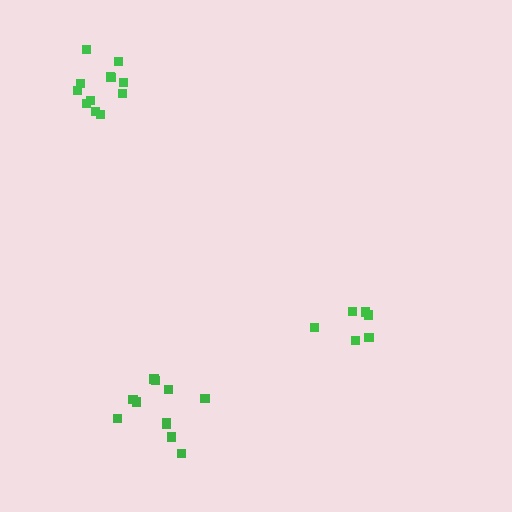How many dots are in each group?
Group 1: 12 dots, Group 2: 6 dots, Group 3: 11 dots (29 total).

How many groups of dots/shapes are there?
There are 3 groups.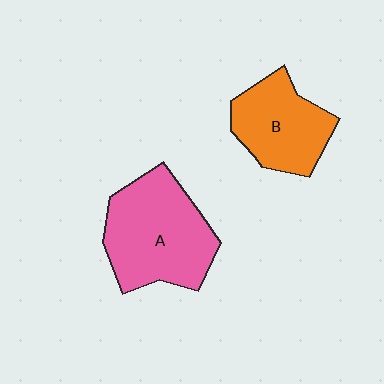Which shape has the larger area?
Shape A (pink).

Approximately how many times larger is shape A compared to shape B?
Approximately 1.4 times.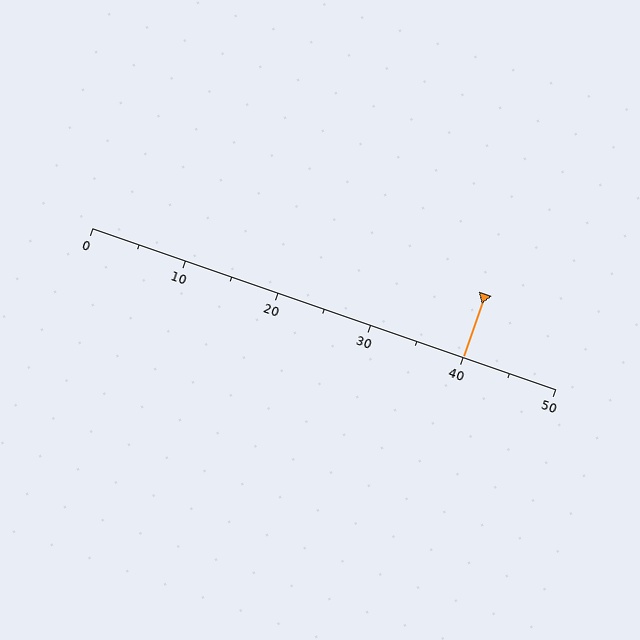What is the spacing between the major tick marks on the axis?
The major ticks are spaced 10 apart.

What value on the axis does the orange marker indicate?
The marker indicates approximately 40.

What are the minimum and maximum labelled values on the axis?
The axis runs from 0 to 50.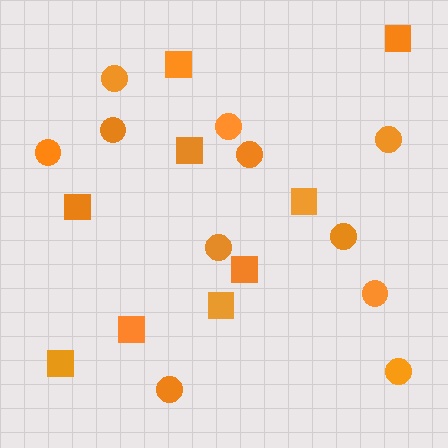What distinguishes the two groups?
There are 2 groups: one group of squares (9) and one group of circles (11).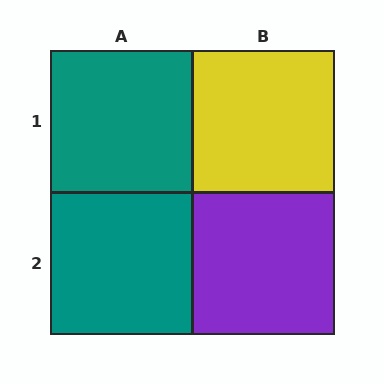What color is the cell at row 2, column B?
Purple.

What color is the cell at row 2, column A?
Teal.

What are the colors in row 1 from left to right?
Teal, yellow.